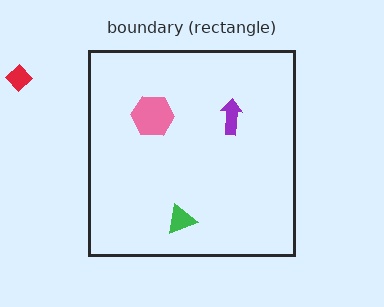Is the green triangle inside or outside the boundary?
Inside.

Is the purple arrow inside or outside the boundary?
Inside.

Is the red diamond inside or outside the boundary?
Outside.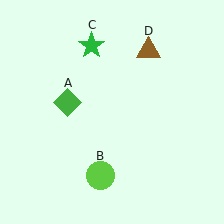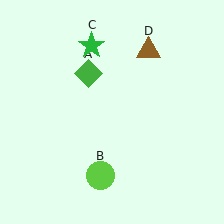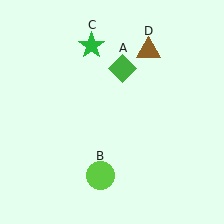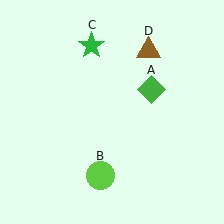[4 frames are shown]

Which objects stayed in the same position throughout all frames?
Lime circle (object B) and green star (object C) and brown triangle (object D) remained stationary.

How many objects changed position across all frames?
1 object changed position: green diamond (object A).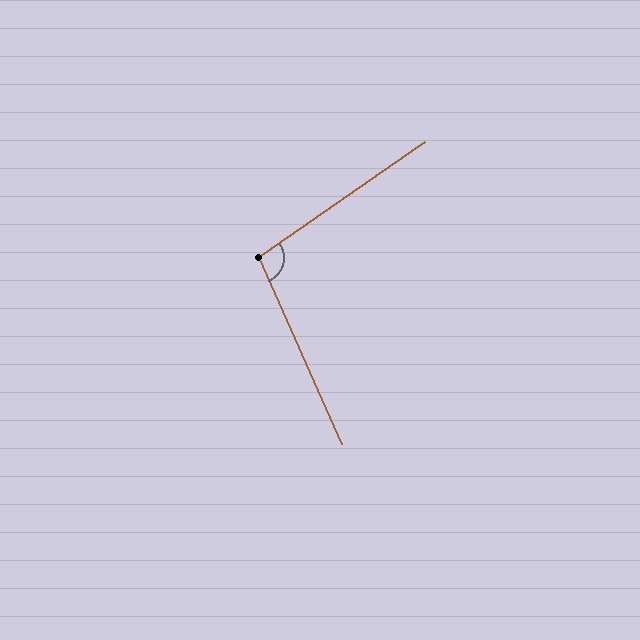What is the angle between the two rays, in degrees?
Approximately 101 degrees.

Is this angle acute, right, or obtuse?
It is obtuse.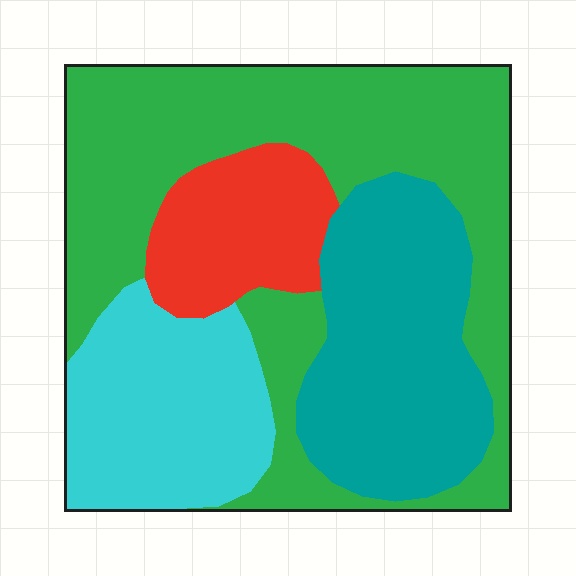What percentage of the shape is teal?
Teal covers 24% of the shape.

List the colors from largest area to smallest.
From largest to smallest: green, teal, cyan, red.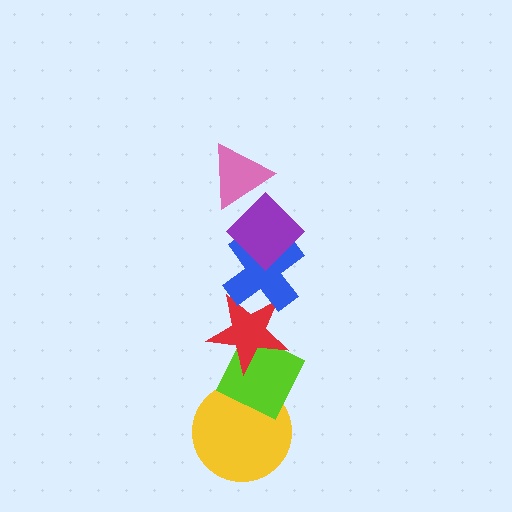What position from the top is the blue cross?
The blue cross is 3rd from the top.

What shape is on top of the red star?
The blue cross is on top of the red star.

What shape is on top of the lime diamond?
The red star is on top of the lime diamond.